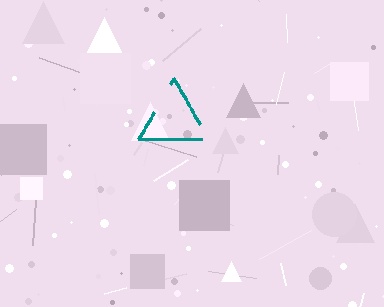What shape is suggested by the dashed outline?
The dashed outline suggests a triangle.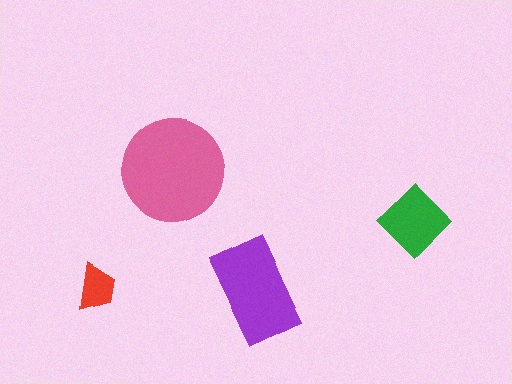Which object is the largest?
The pink circle.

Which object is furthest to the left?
The red trapezoid is leftmost.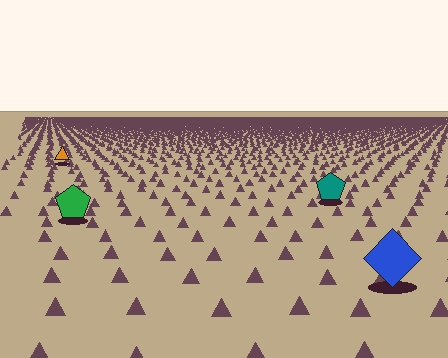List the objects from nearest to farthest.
From nearest to farthest: the blue diamond, the green pentagon, the teal pentagon, the orange triangle.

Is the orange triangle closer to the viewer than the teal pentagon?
No. The teal pentagon is closer — you can tell from the texture gradient: the ground texture is coarser near it.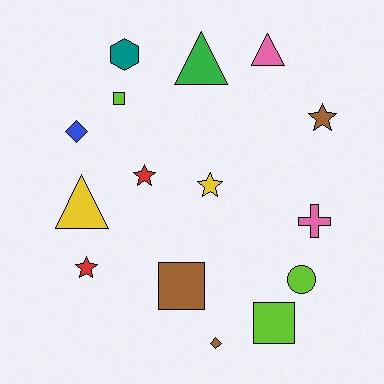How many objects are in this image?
There are 15 objects.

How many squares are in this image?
There are 3 squares.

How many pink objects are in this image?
There are 2 pink objects.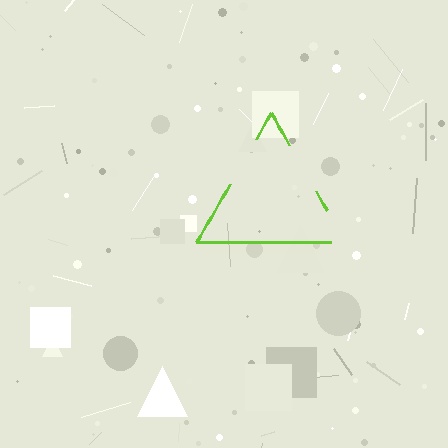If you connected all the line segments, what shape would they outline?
They would outline a triangle.